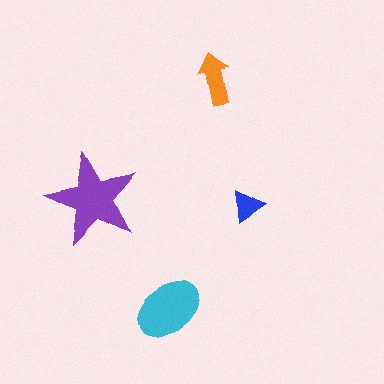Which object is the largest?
The purple star.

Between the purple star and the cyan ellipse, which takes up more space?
The purple star.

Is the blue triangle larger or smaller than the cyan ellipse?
Smaller.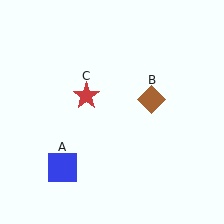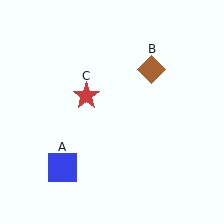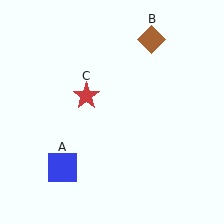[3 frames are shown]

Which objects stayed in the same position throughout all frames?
Blue square (object A) and red star (object C) remained stationary.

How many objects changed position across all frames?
1 object changed position: brown diamond (object B).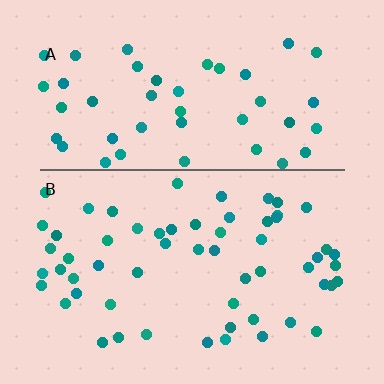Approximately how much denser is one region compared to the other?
Approximately 1.3× — region B over region A.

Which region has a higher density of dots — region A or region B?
B (the bottom).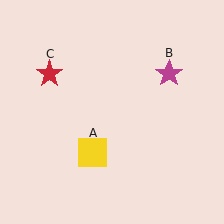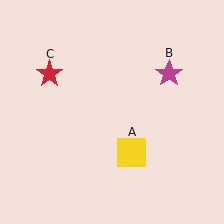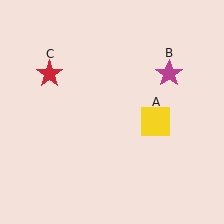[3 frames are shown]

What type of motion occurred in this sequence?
The yellow square (object A) rotated counterclockwise around the center of the scene.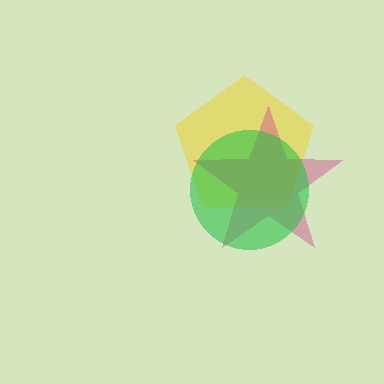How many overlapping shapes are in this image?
There are 3 overlapping shapes in the image.